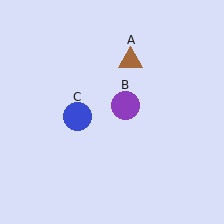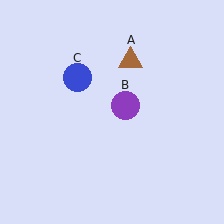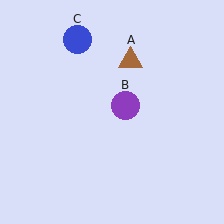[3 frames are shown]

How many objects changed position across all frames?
1 object changed position: blue circle (object C).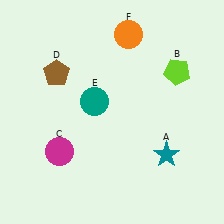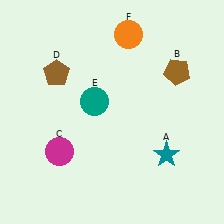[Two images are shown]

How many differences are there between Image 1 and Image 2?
There is 1 difference between the two images.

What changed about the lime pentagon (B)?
In Image 1, B is lime. In Image 2, it changed to brown.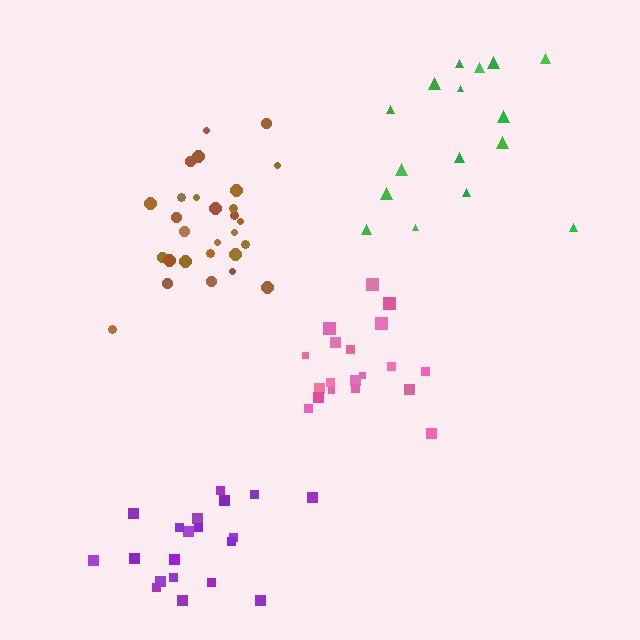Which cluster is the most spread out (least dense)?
Green.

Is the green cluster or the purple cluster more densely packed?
Purple.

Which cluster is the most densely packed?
Pink.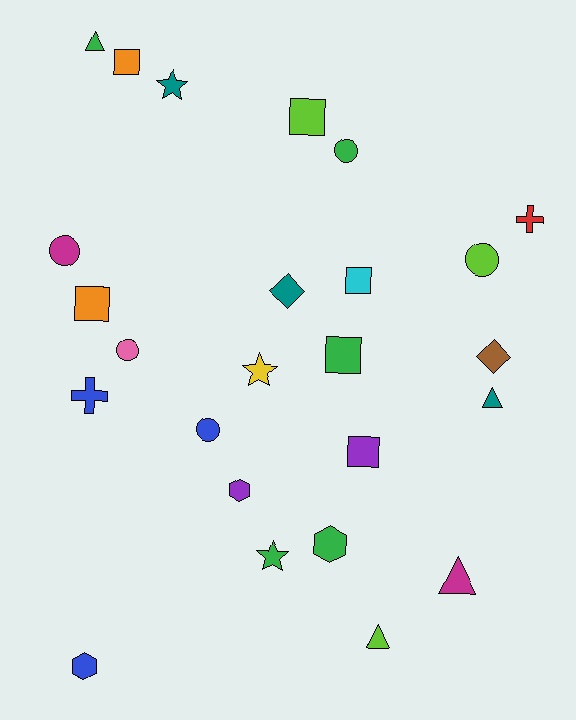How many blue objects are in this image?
There are 3 blue objects.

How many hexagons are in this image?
There are 3 hexagons.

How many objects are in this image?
There are 25 objects.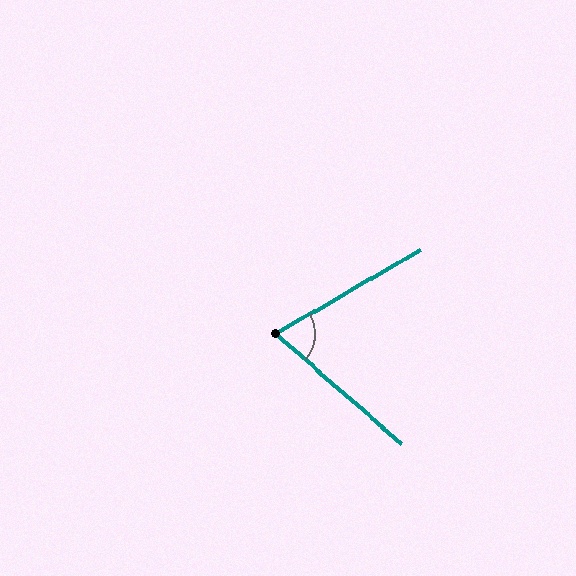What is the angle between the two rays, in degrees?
Approximately 71 degrees.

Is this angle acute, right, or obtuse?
It is acute.